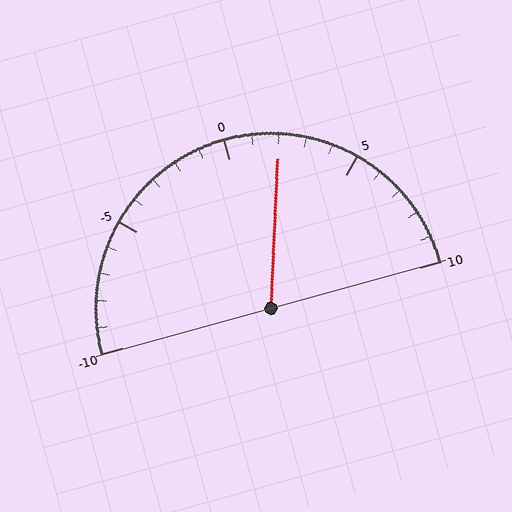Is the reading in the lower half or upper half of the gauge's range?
The reading is in the upper half of the range (-10 to 10).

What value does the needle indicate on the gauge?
The needle indicates approximately 2.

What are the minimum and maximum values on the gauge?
The gauge ranges from -10 to 10.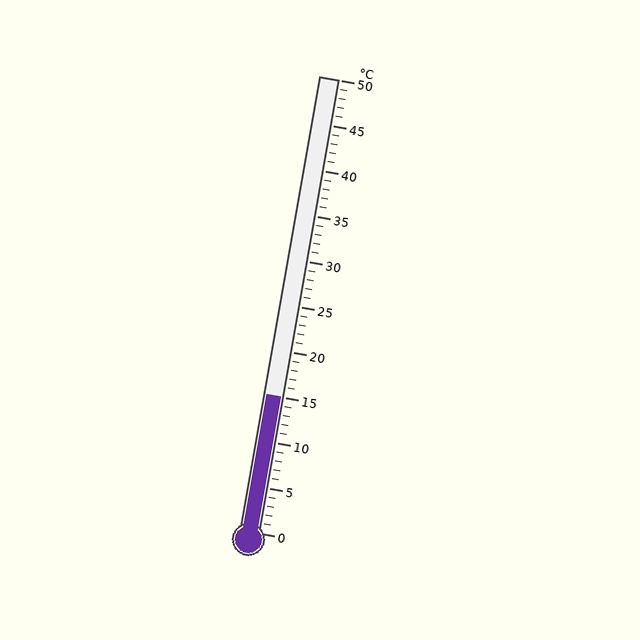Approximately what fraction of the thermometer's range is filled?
The thermometer is filled to approximately 30% of its range.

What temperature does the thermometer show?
The thermometer shows approximately 15°C.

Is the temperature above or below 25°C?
The temperature is below 25°C.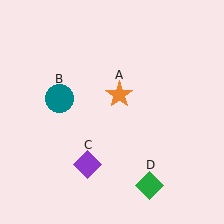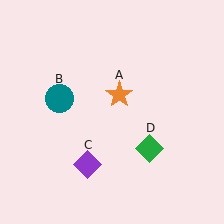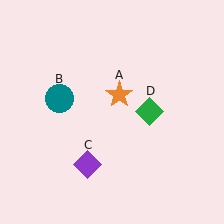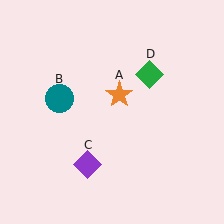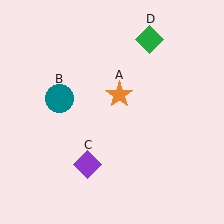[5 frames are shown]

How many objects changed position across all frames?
1 object changed position: green diamond (object D).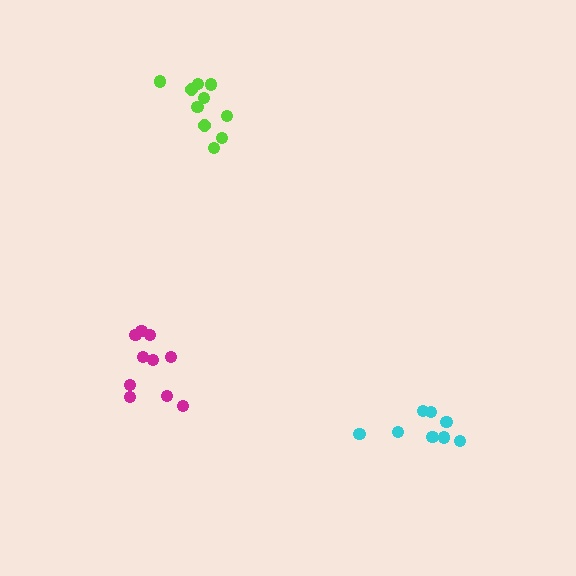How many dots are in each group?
Group 1: 10 dots, Group 2: 8 dots, Group 3: 10 dots (28 total).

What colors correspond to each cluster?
The clusters are colored: lime, cyan, magenta.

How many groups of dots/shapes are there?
There are 3 groups.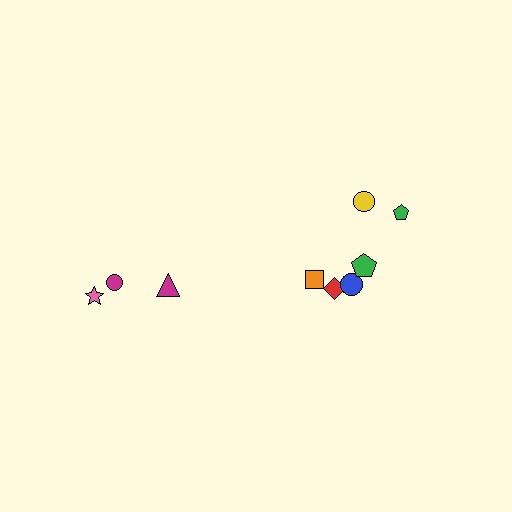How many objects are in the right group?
There are 6 objects.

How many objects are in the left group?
There are 3 objects.